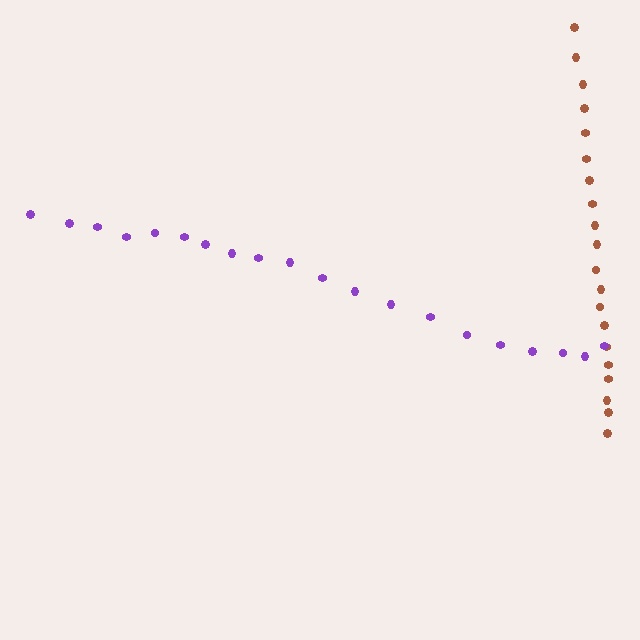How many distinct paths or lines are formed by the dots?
There are 2 distinct paths.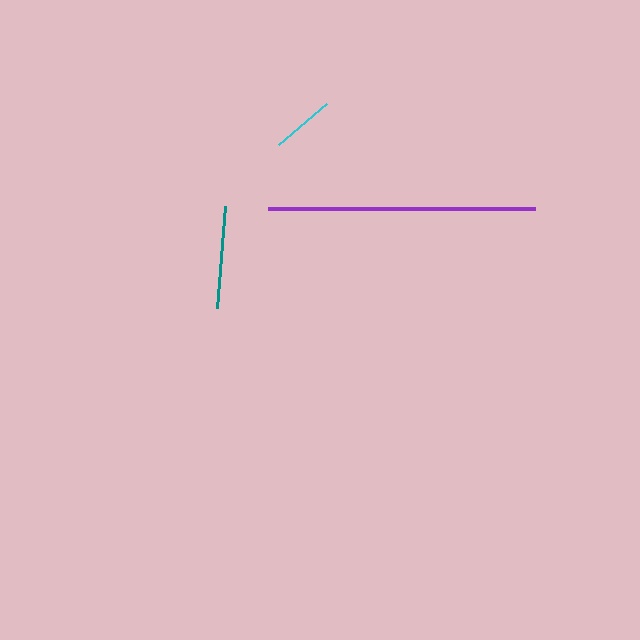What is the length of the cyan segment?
The cyan segment is approximately 63 pixels long.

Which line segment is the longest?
The purple line is the longest at approximately 268 pixels.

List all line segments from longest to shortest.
From longest to shortest: purple, teal, cyan.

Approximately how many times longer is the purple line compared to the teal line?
The purple line is approximately 2.6 times the length of the teal line.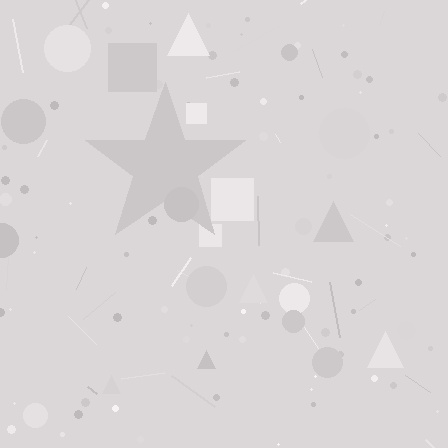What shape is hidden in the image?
A star is hidden in the image.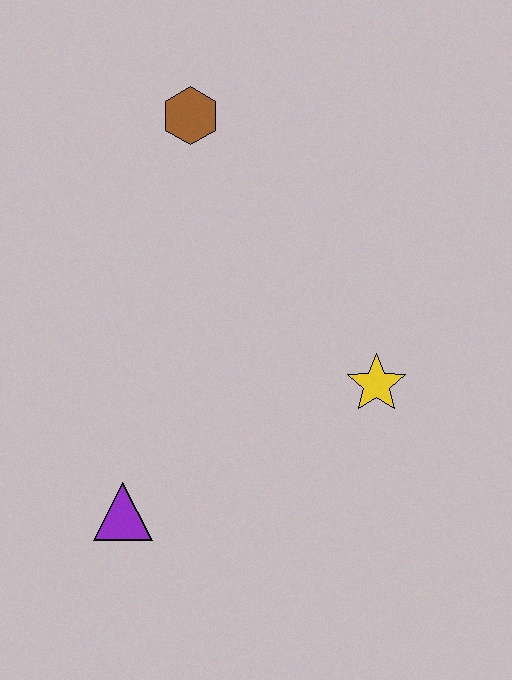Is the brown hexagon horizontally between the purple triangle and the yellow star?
Yes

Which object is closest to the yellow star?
The purple triangle is closest to the yellow star.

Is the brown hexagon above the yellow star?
Yes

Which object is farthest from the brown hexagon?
The purple triangle is farthest from the brown hexagon.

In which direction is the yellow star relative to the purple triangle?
The yellow star is to the right of the purple triangle.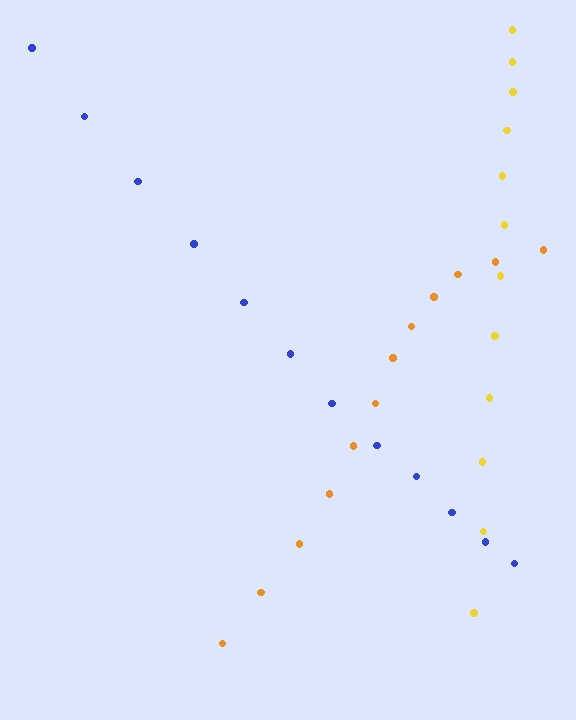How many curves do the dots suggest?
There are 3 distinct paths.